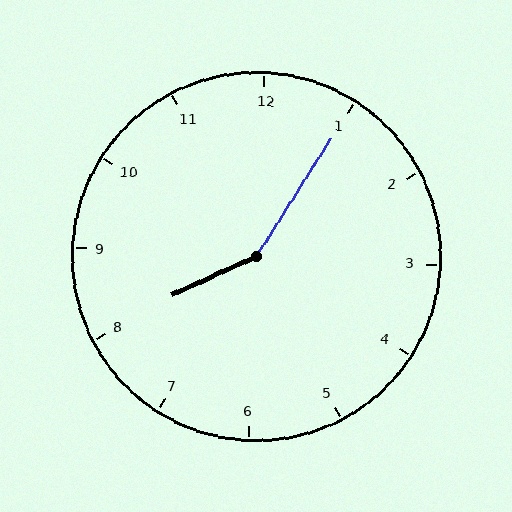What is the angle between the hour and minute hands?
Approximately 148 degrees.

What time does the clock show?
8:05.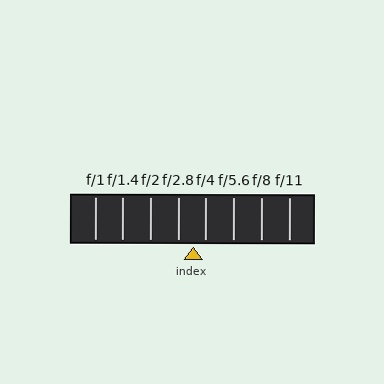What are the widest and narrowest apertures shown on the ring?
The widest aperture shown is f/1 and the narrowest is f/11.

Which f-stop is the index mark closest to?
The index mark is closest to f/4.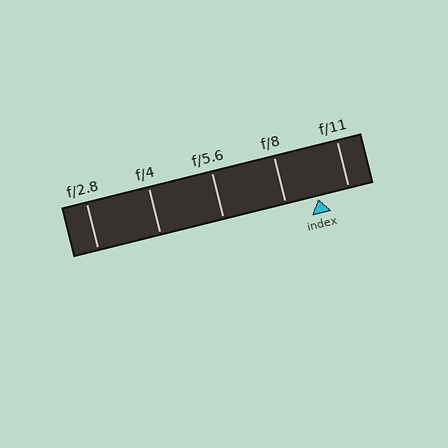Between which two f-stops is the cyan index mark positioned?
The index mark is between f/8 and f/11.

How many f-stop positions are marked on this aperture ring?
There are 5 f-stop positions marked.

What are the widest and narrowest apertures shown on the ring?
The widest aperture shown is f/2.8 and the narrowest is f/11.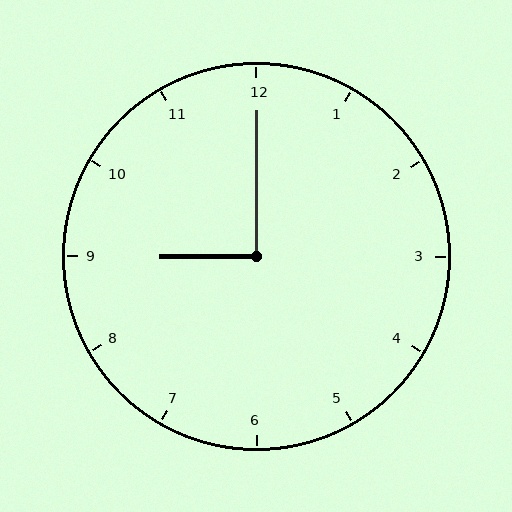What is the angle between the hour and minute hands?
Approximately 90 degrees.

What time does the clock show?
9:00.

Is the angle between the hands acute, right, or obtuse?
It is right.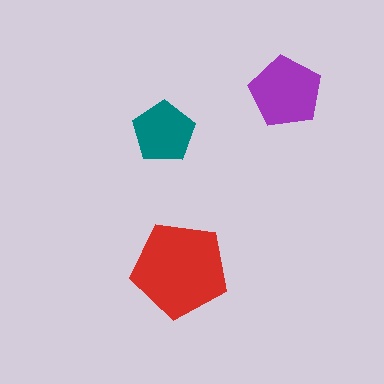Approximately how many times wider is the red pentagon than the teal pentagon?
About 1.5 times wider.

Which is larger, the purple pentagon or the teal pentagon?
The purple one.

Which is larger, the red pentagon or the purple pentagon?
The red one.